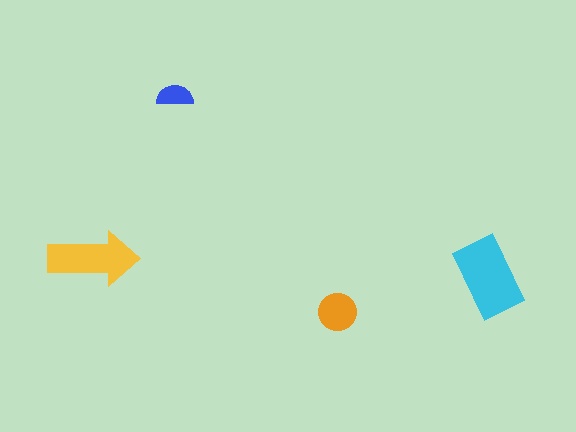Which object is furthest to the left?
The yellow arrow is leftmost.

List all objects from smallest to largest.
The blue semicircle, the orange circle, the yellow arrow, the cyan rectangle.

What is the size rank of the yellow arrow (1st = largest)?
2nd.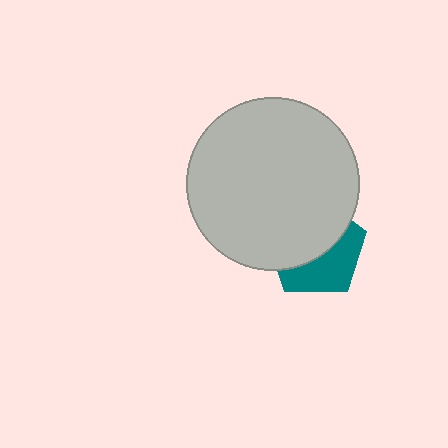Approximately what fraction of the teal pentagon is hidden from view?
Roughly 57% of the teal pentagon is hidden behind the light gray circle.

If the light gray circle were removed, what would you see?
You would see the complete teal pentagon.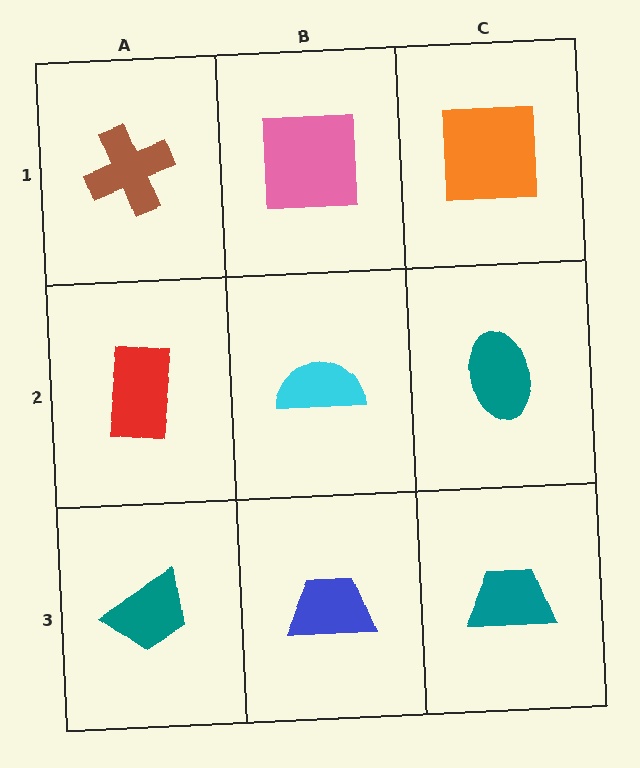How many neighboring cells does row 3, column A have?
2.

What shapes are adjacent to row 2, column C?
An orange square (row 1, column C), a teal trapezoid (row 3, column C), a cyan semicircle (row 2, column B).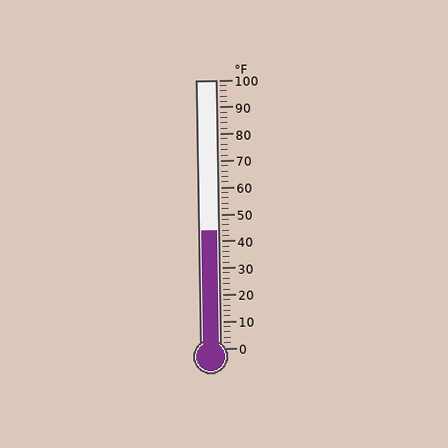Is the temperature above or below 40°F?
The temperature is above 40°F.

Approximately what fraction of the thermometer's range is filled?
The thermometer is filled to approximately 45% of its range.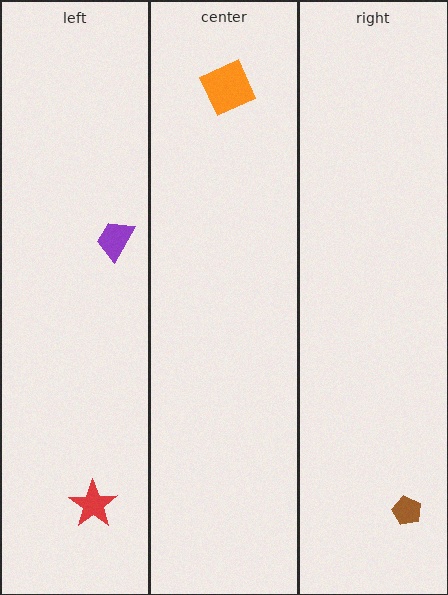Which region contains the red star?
The left region.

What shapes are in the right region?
The brown pentagon.